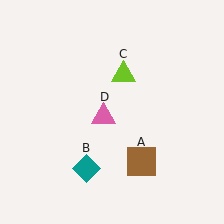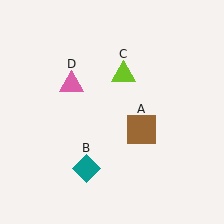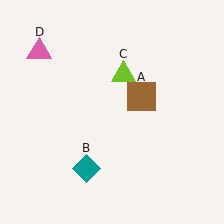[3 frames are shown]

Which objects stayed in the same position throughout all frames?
Teal diamond (object B) and lime triangle (object C) remained stationary.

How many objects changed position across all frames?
2 objects changed position: brown square (object A), pink triangle (object D).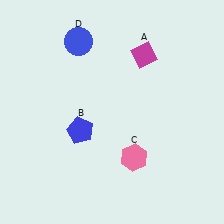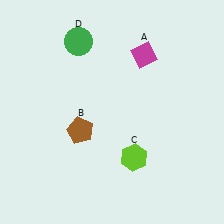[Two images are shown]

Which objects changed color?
B changed from blue to brown. C changed from pink to lime. D changed from blue to green.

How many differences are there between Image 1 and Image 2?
There are 3 differences between the two images.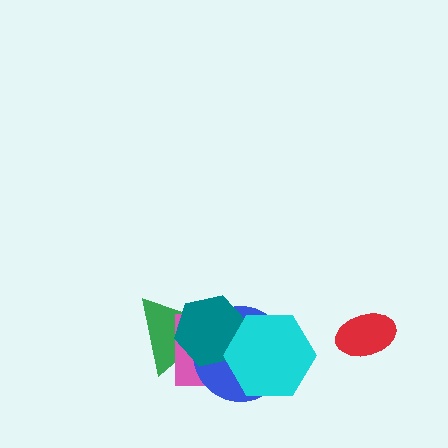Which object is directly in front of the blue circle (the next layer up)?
The teal hexagon is directly in front of the blue circle.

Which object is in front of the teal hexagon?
The cyan hexagon is in front of the teal hexagon.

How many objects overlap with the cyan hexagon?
3 objects overlap with the cyan hexagon.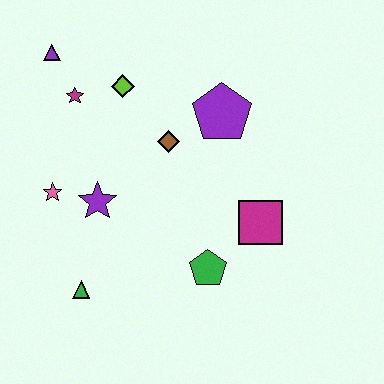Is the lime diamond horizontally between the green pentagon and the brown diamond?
No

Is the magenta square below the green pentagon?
No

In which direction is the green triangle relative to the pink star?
The green triangle is below the pink star.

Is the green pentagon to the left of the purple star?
No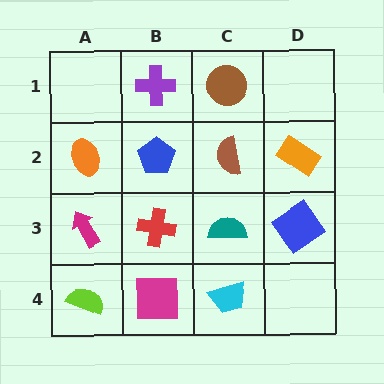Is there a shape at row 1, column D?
No, that cell is empty.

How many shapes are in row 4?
3 shapes.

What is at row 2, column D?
An orange rectangle.